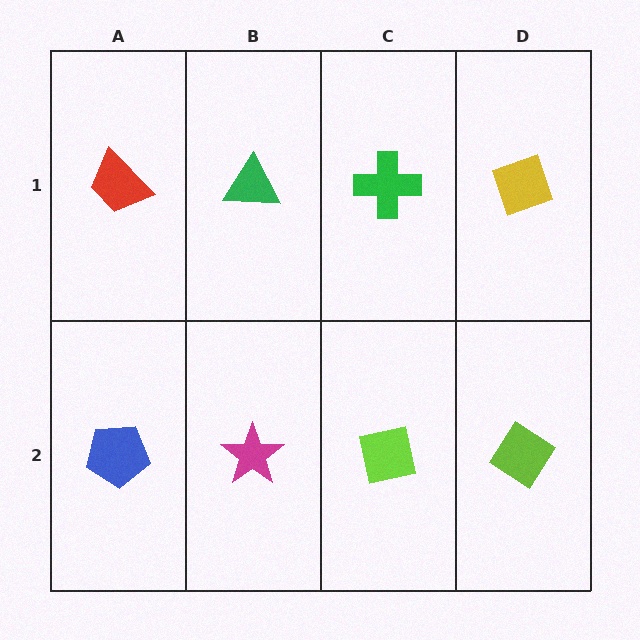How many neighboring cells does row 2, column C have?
3.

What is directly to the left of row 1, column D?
A green cross.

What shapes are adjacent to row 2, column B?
A green triangle (row 1, column B), a blue pentagon (row 2, column A), a lime square (row 2, column C).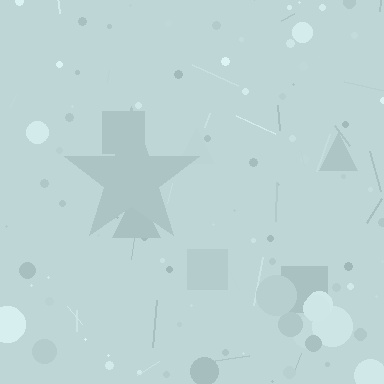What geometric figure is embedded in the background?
A star is embedded in the background.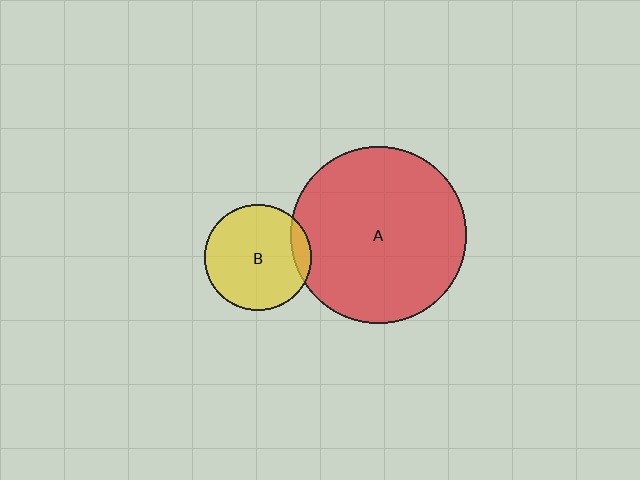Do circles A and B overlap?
Yes.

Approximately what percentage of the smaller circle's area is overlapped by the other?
Approximately 10%.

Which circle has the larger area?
Circle A (red).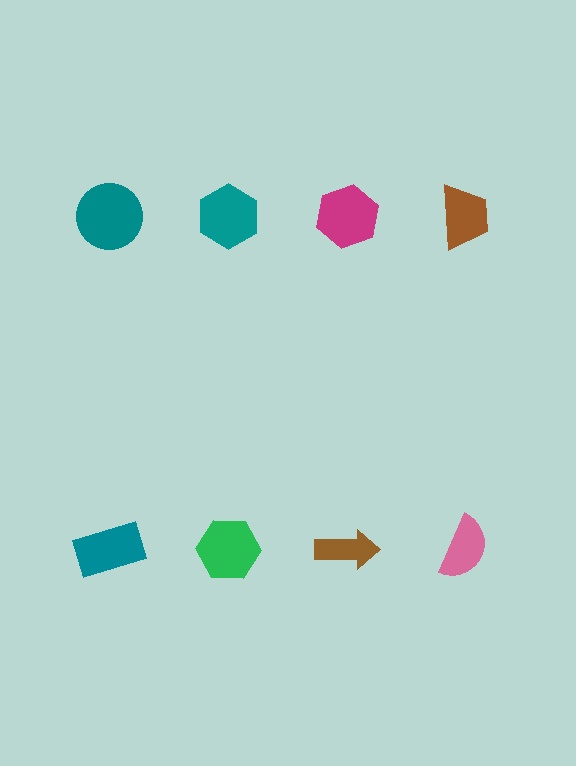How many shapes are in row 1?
4 shapes.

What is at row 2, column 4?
A pink semicircle.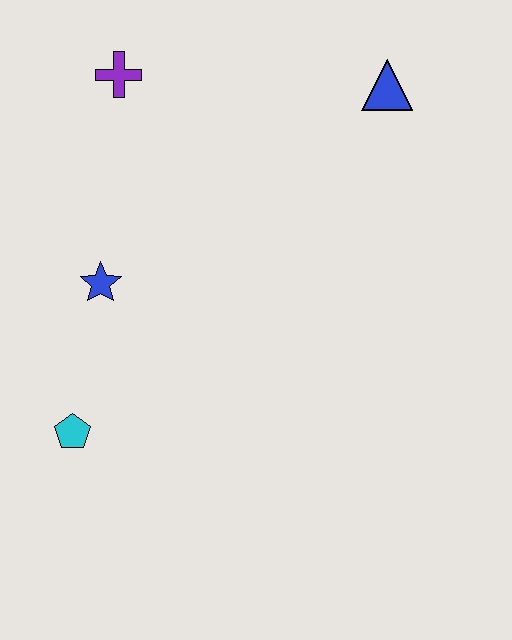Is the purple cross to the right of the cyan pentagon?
Yes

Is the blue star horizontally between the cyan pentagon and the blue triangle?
Yes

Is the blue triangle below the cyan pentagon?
No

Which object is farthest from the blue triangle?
The cyan pentagon is farthest from the blue triangle.